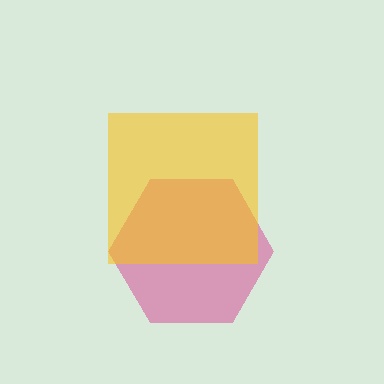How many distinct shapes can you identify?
There are 2 distinct shapes: a magenta hexagon, a yellow square.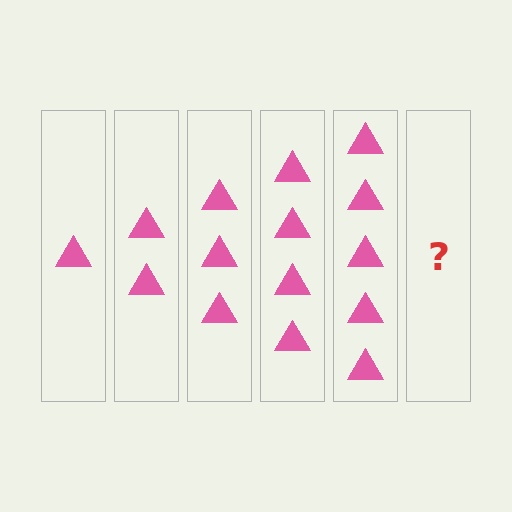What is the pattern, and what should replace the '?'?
The pattern is that each step adds one more triangle. The '?' should be 6 triangles.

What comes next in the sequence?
The next element should be 6 triangles.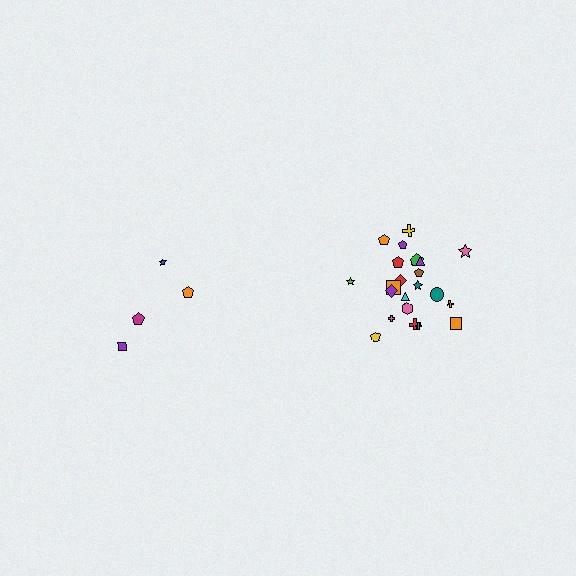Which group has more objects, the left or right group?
The right group.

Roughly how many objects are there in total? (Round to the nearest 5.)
Roughly 25 objects in total.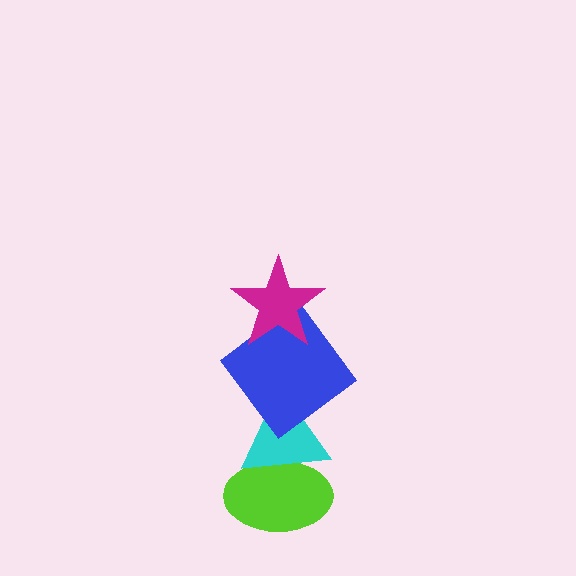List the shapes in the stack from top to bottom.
From top to bottom: the magenta star, the blue diamond, the cyan triangle, the lime ellipse.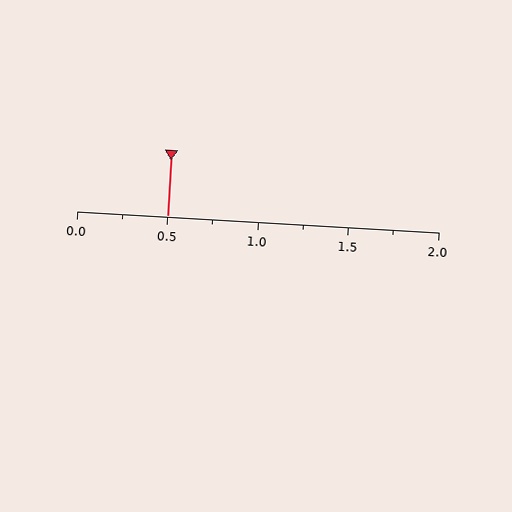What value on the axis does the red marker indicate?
The marker indicates approximately 0.5.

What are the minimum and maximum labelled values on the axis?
The axis runs from 0.0 to 2.0.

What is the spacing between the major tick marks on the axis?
The major ticks are spaced 0.5 apart.